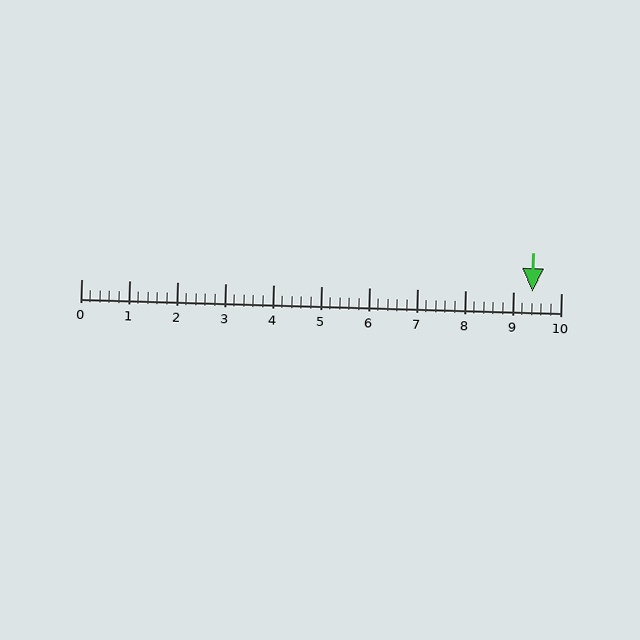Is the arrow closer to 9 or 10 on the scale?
The arrow is closer to 9.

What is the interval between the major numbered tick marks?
The major tick marks are spaced 1 units apart.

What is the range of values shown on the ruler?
The ruler shows values from 0 to 10.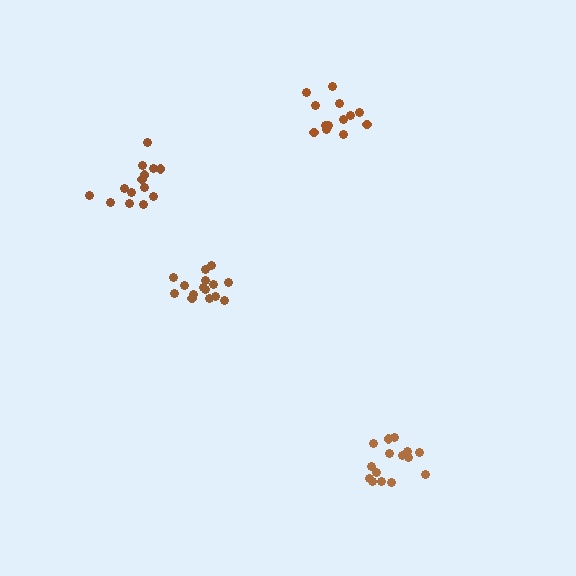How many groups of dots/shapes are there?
There are 4 groups.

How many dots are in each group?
Group 1: 15 dots, Group 2: 15 dots, Group 3: 13 dots, Group 4: 14 dots (57 total).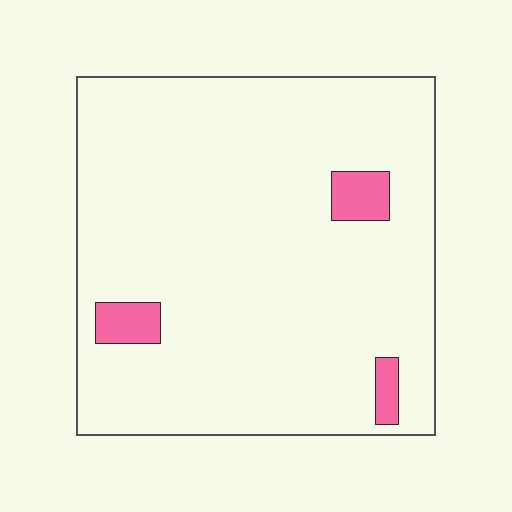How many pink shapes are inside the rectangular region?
3.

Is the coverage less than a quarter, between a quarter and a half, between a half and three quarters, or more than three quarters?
Less than a quarter.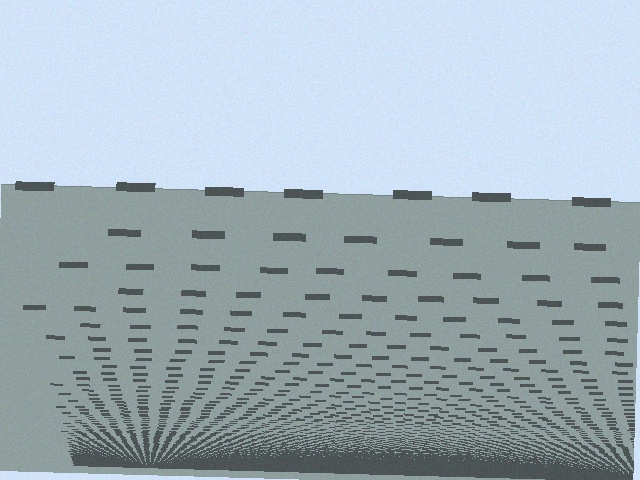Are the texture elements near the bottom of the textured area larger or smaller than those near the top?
Smaller. The gradient is inverted — elements near the bottom are smaller and denser.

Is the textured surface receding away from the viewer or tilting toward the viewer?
The surface appears to tilt toward the viewer. Texture elements get larger and sparser toward the top.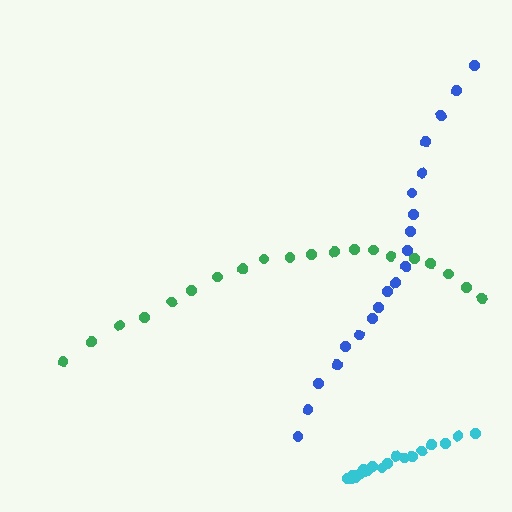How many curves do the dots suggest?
There are 3 distinct paths.